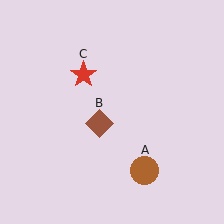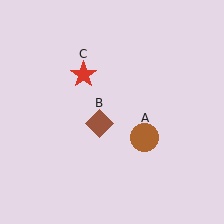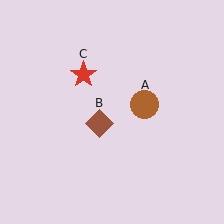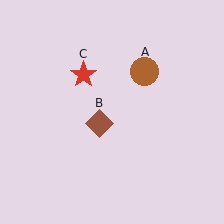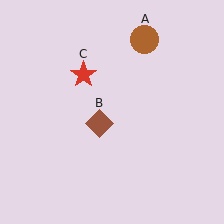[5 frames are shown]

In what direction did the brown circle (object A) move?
The brown circle (object A) moved up.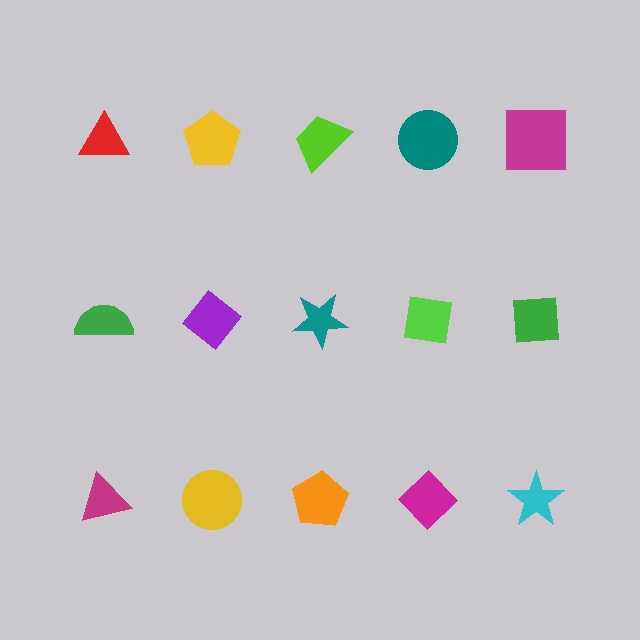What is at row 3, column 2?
A yellow circle.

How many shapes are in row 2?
5 shapes.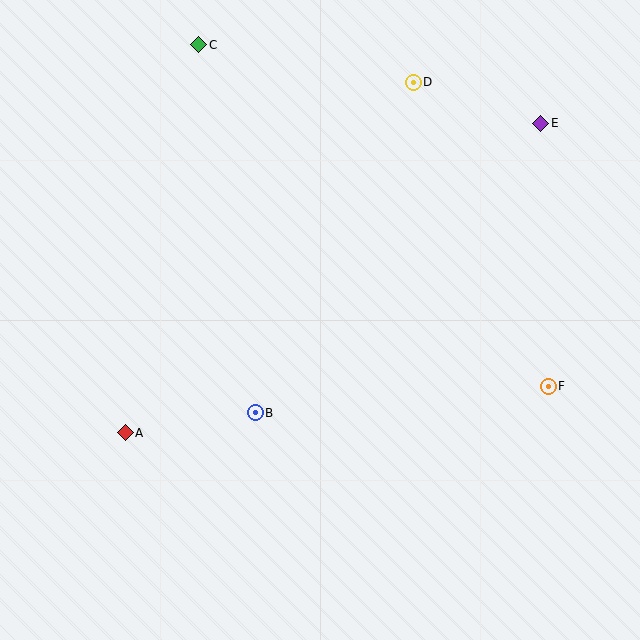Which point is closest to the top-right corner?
Point E is closest to the top-right corner.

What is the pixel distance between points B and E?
The distance between B and E is 407 pixels.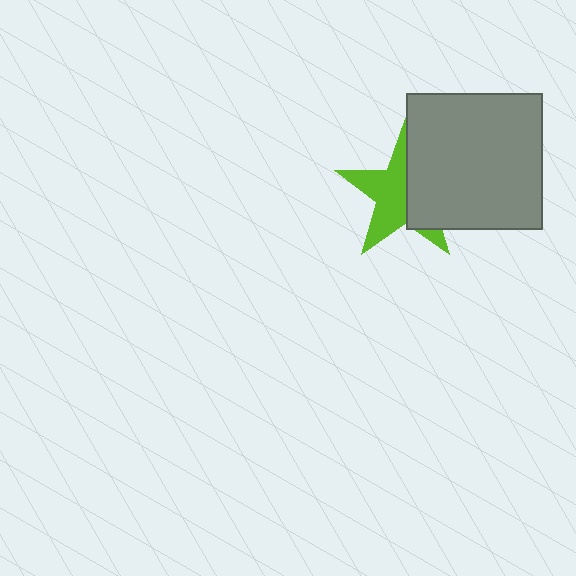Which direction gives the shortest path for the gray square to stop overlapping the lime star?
Moving right gives the shortest separation.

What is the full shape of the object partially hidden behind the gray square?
The partially hidden object is a lime star.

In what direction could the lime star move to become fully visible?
The lime star could move left. That would shift it out from behind the gray square entirely.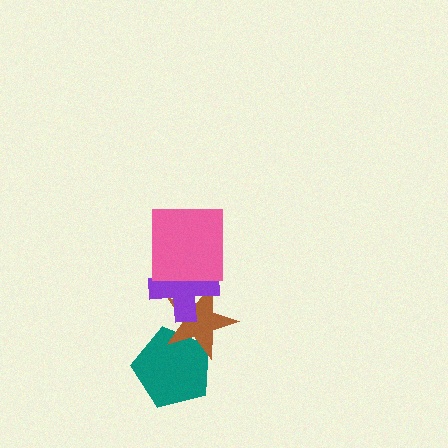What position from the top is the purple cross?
The purple cross is 2nd from the top.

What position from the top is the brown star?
The brown star is 3rd from the top.